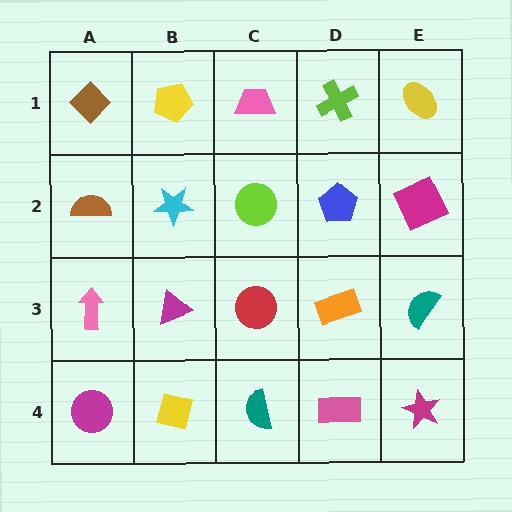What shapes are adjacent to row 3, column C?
A lime circle (row 2, column C), a teal semicircle (row 4, column C), a magenta triangle (row 3, column B), an orange rectangle (row 3, column D).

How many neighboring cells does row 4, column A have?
2.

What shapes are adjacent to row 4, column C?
A red circle (row 3, column C), a yellow square (row 4, column B), a pink rectangle (row 4, column D).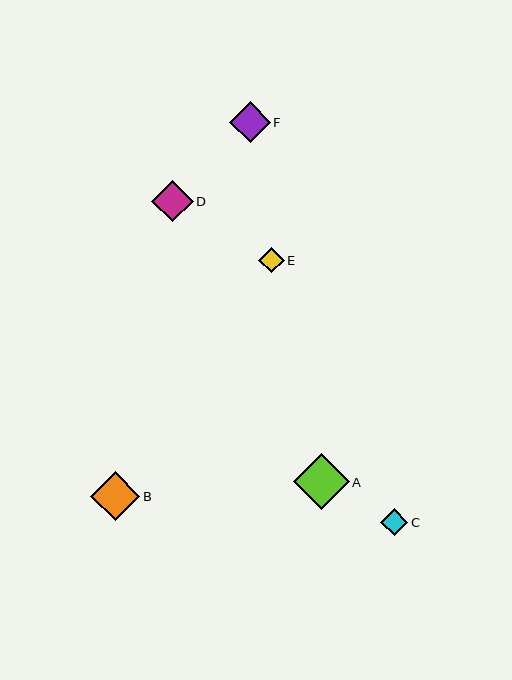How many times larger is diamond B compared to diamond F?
Diamond B is approximately 1.2 times the size of diamond F.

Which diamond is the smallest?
Diamond E is the smallest with a size of approximately 25 pixels.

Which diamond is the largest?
Diamond A is the largest with a size of approximately 56 pixels.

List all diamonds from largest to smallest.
From largest to smallest: A, B, D, F, C, E.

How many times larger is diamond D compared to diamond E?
Diamond D is approximately 1.6 times the size of diamond E.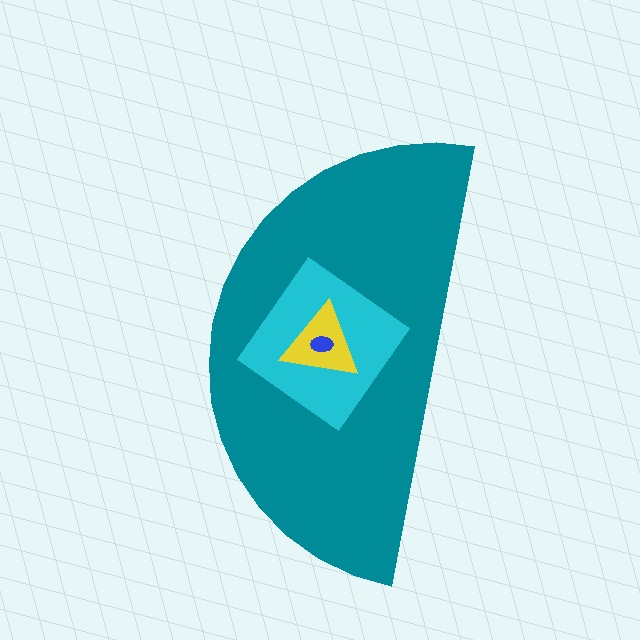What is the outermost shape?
The teal semicircle.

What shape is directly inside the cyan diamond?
The yellow triangle.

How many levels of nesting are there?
4.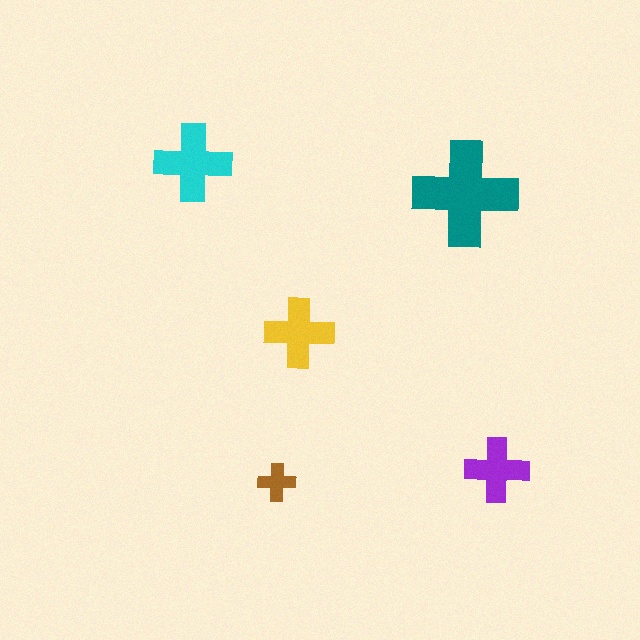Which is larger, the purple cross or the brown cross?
The purple one.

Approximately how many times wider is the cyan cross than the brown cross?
About 2 times wider.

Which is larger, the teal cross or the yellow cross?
The teal one.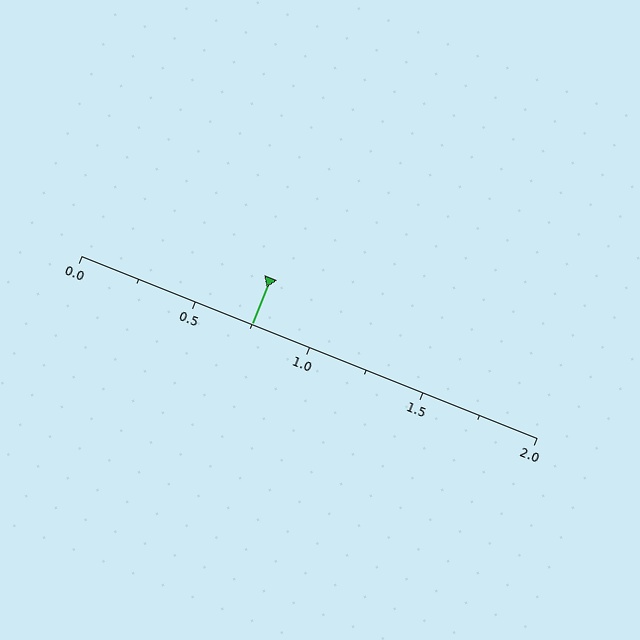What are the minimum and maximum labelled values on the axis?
The axis runs from 0.0 to 2.0.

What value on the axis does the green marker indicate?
The marker indicates approximately 0.75.